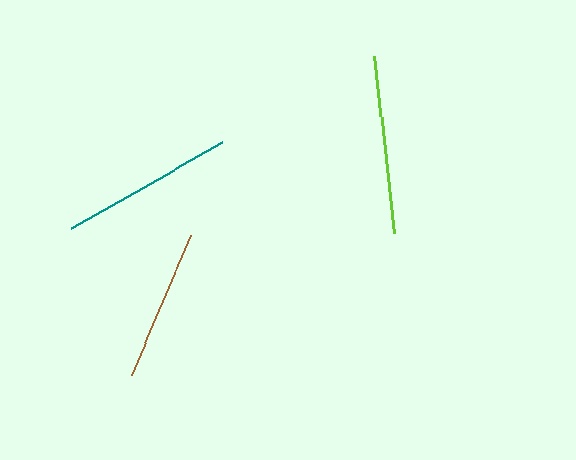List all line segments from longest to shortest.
From longest to shortest: lime, teal, brown.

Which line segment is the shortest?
The brown line is the shortest at approximately 151 pixels.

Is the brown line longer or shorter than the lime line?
The lime line is longer than the brown line.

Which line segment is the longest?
The lime line is the longest at approximately 178 pixels.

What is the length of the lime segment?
The lime segment is approximately 178 pixels long.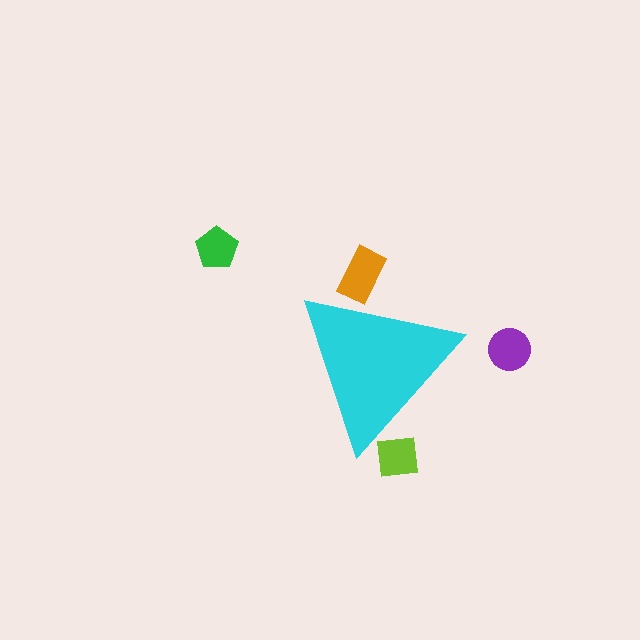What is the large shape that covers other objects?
A cyan triangle.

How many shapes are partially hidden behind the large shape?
2 shapes are partially hidden.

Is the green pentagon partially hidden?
No, the green pentagon is fully visible.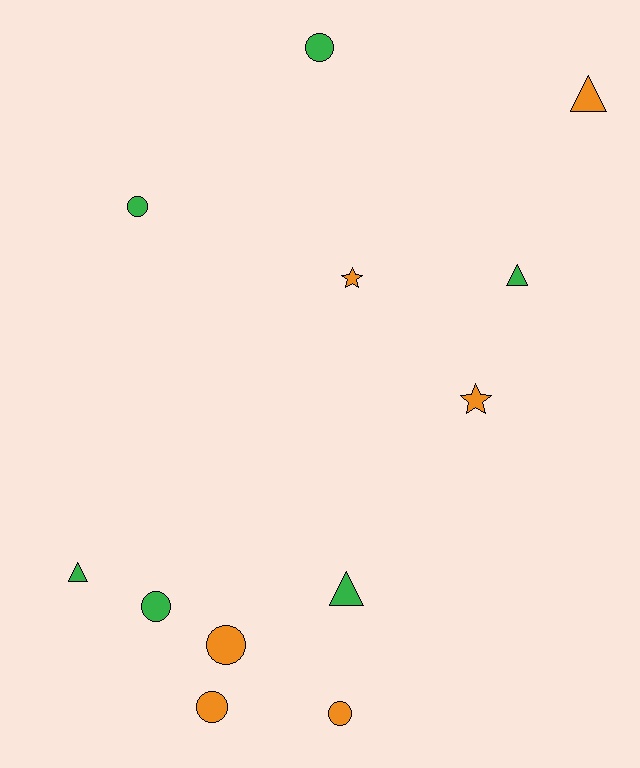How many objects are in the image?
There are 12 objects.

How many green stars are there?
There are no green stars.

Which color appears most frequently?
Green, with 6 objects.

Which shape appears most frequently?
Circle, with 6 objects.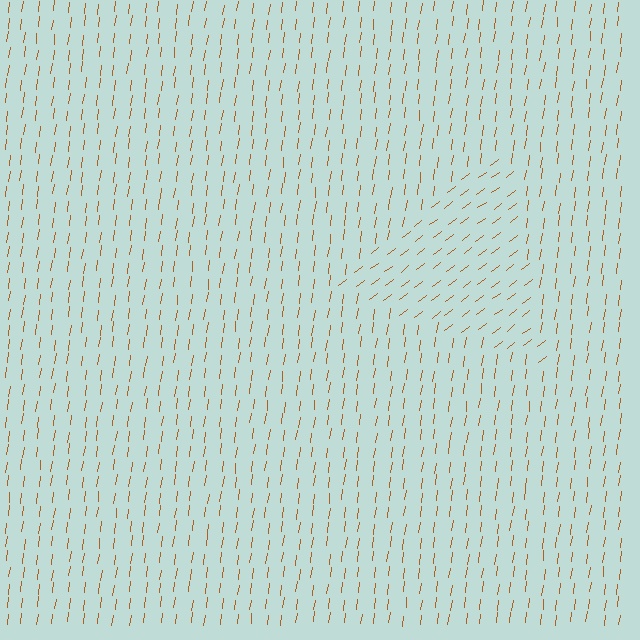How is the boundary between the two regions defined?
The boundary is defined purely by a change in line orientation (approximately 45 degrees difference). All lines are the same color and thickness.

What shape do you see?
I see a triangle.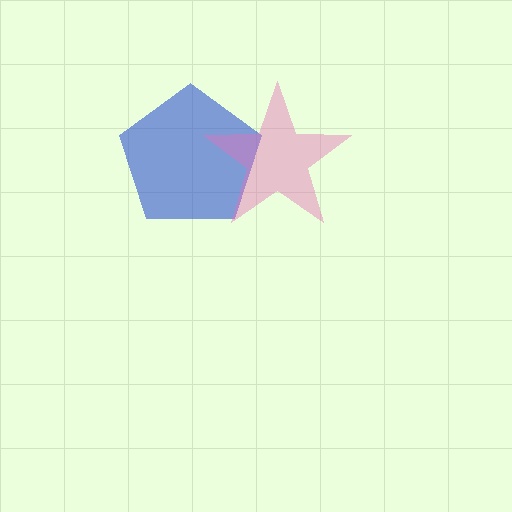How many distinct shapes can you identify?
There are 2 distinct shapes: a blue pentagon, a pink star.